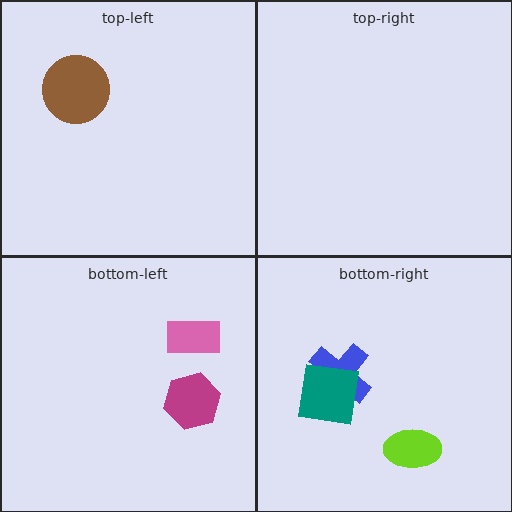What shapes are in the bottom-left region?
The pink rectangle, the magenta hexagon.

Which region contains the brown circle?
The top-left region.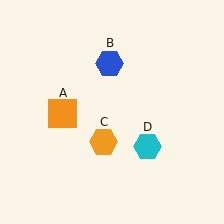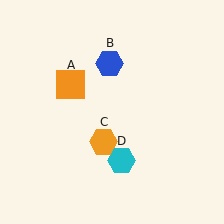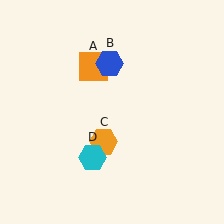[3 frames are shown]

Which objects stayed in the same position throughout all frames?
Blue hexagon (object B) and orange hexagon (object C) remained stationary.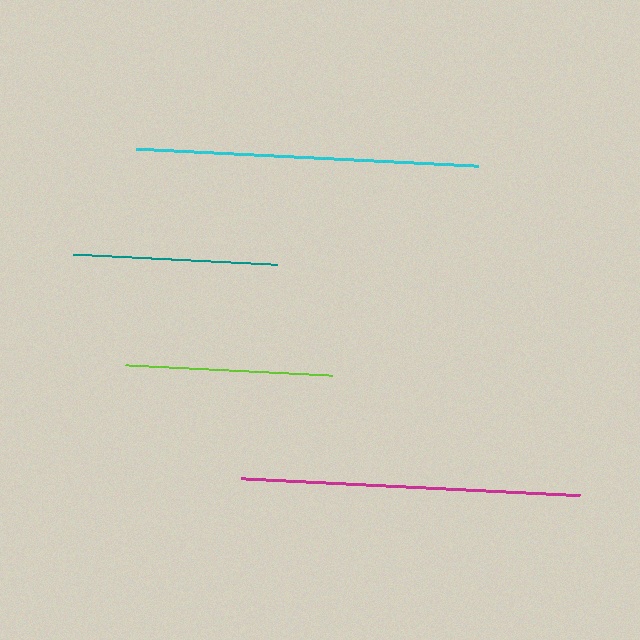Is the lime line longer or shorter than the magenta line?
The magenta line is longer than the lime line.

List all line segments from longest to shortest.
From longest to shortest: cyan, magenta, lime, teal.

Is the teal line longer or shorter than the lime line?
The lime line is longer than the teal line.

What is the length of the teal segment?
The teal segment is approximately 204 pixels long.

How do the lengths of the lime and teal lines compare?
The lime and teal lines are approximately the same length.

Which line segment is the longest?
The cyan line is the longest at approximately 342 pixels.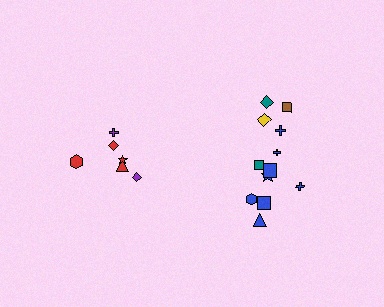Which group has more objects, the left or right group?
The right group.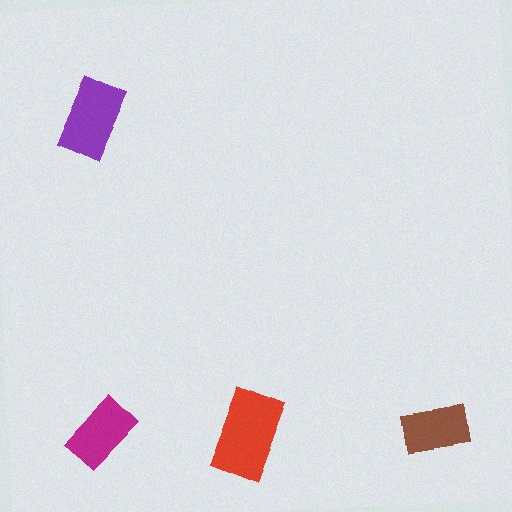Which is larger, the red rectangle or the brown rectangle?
The red one.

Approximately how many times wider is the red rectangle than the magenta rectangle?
About 1.5 times wider.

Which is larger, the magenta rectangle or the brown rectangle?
The magenta one.